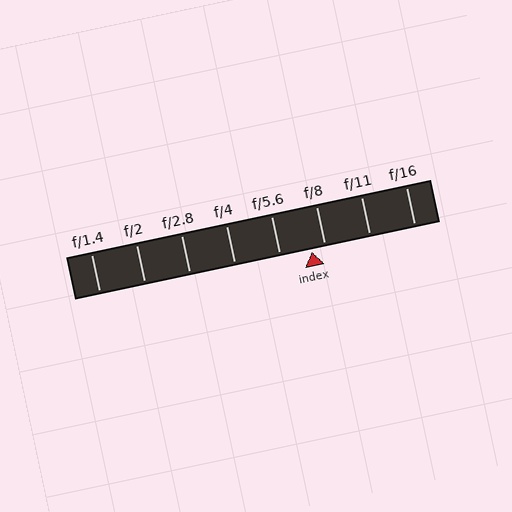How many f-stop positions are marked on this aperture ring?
There are 8 f-stop positions marked.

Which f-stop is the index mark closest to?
The index mark is closest to f/8.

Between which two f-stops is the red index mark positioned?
The index mark is between f/5.6 and f/8.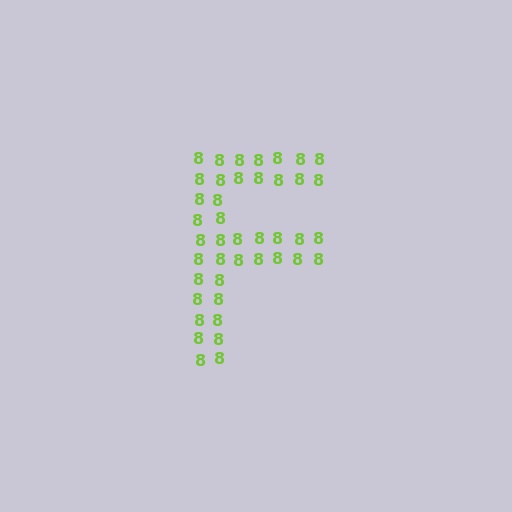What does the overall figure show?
The overall figure shows the letter F.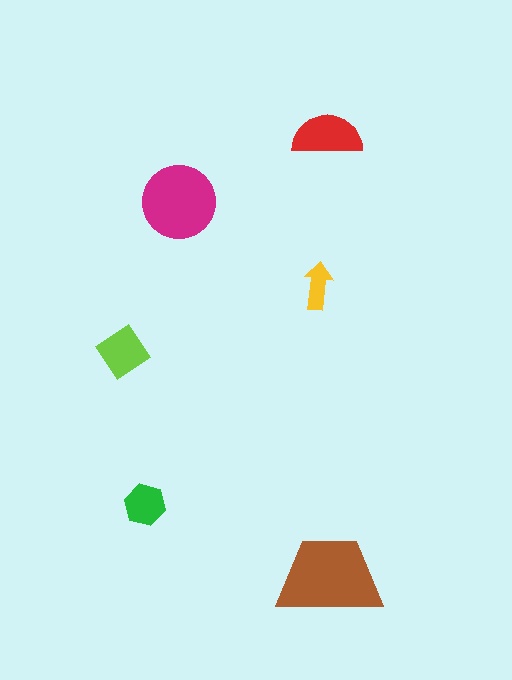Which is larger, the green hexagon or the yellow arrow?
The green hexagon.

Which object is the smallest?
The yellow arrow.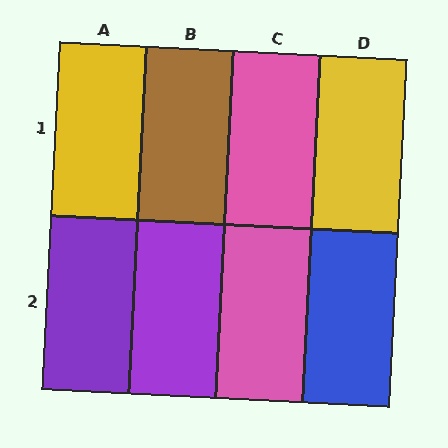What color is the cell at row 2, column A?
Purple.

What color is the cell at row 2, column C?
Pink.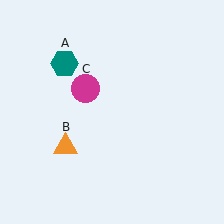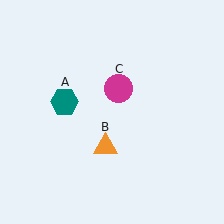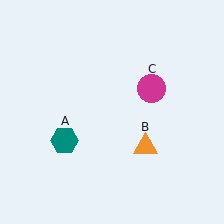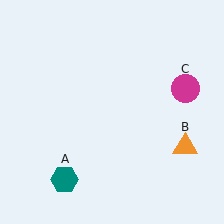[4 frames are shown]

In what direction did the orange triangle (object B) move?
The orange triangle (object B) moved right.